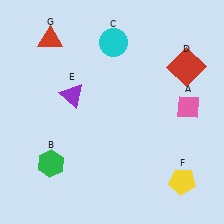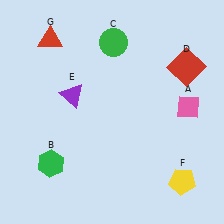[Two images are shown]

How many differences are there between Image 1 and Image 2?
There is 1 difference between the two images.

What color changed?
The circle (C) changed from cyan in Image 1 to green in Image 2.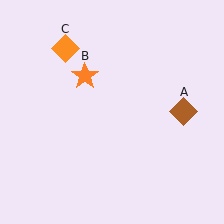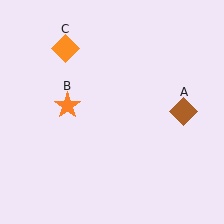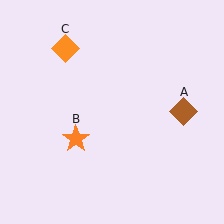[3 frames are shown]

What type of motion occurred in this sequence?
The orange star (object B) rotated counterclockwise around the center of the scene.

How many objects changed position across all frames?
1 object changed position: orange star (object B).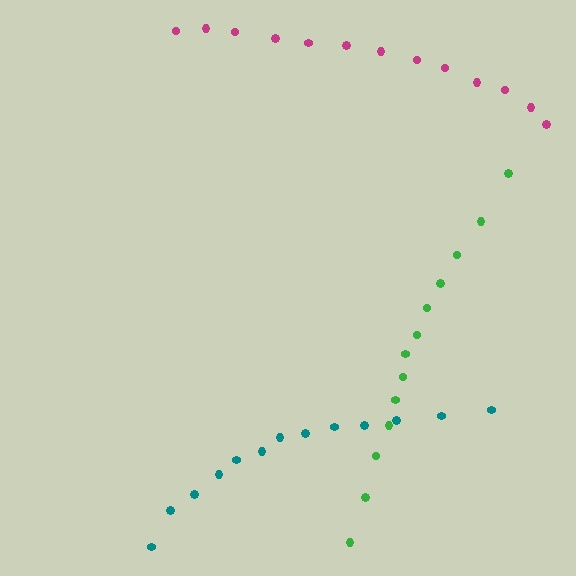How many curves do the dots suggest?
There are 3 distinct paths.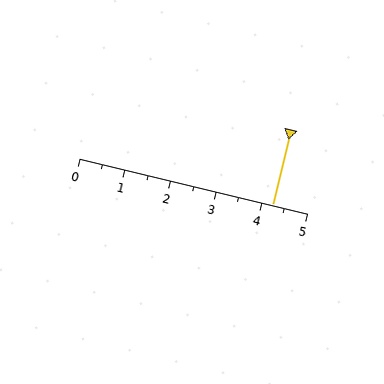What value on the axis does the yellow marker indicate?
The marker indicates approximately 4.2.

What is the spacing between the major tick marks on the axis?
The major ticks are spaced 1 apart.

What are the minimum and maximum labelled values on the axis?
The axis runs from 0 to 5.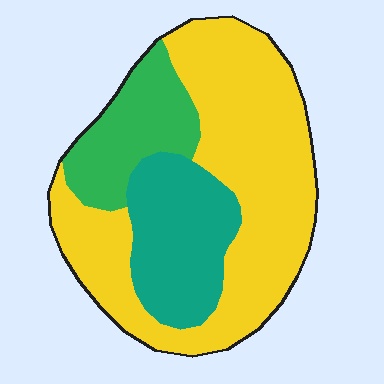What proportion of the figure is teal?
Teal takes up about one quarter (1/4) of the figure.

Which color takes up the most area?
Yellow, at roughly 60%.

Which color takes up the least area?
Green, at roughly 20%.